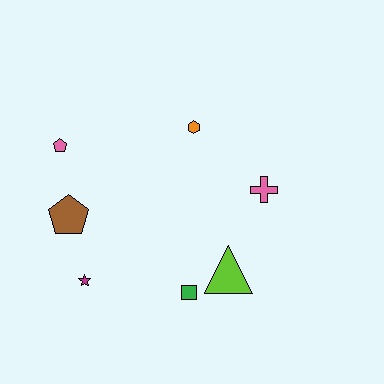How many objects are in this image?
There are 7 objects.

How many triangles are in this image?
There is 1 triangle.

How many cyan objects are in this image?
There are no cyan objects.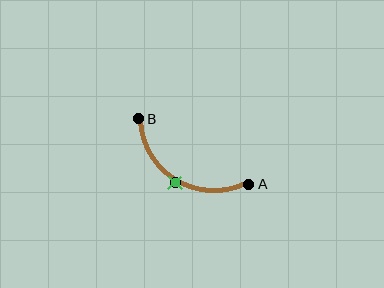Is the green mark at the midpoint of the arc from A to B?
Yes. The green mark lies on the arc at equal arc-length from both A and B — it is the arc midpoint.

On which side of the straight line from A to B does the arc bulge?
The arc bulges below the straight line connecting A and B.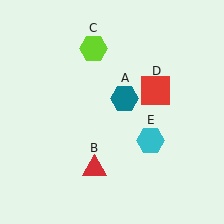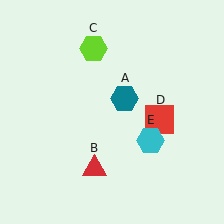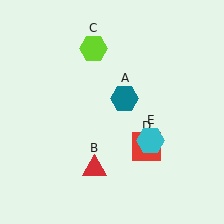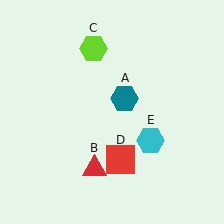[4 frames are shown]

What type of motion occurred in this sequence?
The red square (object D) rotated clockwise around the center of the scene.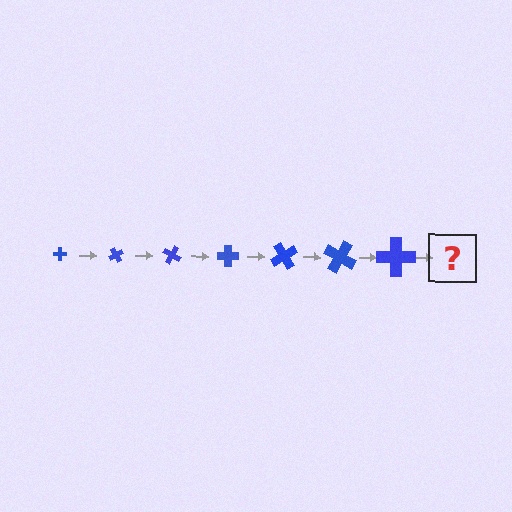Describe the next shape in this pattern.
It should be a cross, larger than the previous one and rotated 420 degrees from the start.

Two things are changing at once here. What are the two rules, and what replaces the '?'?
The two rules are that the cross grows larger each step and it rotates 60 degrees each step. The '?' should be a cross, larger than the previous one and rotated 420 degrees from the start.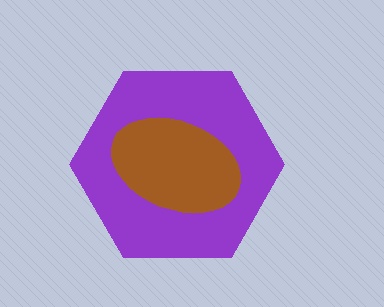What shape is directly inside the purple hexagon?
The brown ellipse.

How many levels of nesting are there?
2.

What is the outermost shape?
The purple hexagon.